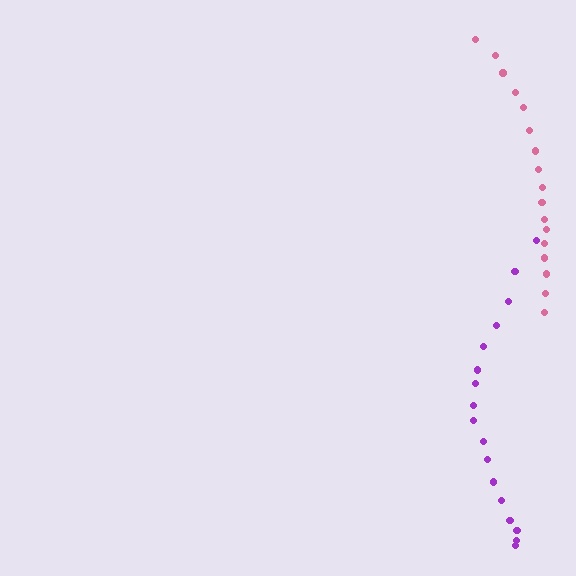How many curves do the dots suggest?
There are 2 distinct paths.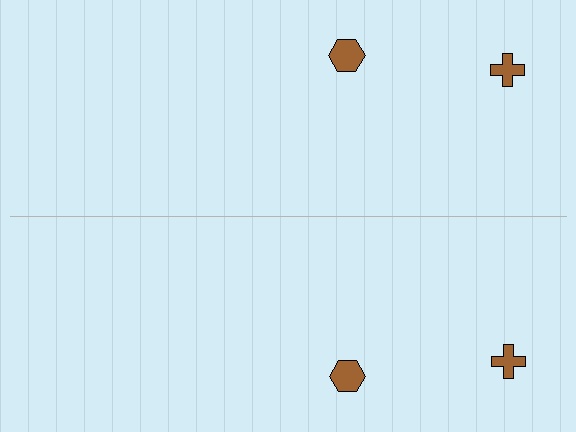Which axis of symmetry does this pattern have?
The pattern has a horizontal axis of symmetry running through the center of the image.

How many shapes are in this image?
There are 4 shapes in this image.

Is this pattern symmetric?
Yes, this pattern has bilateral (reflection) symmetry.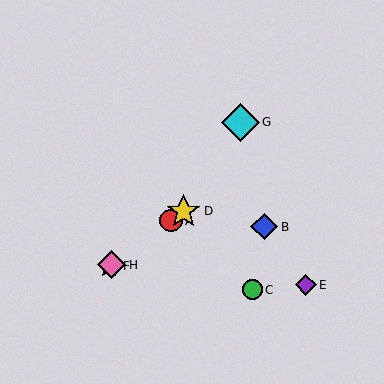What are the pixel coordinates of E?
Object E is at (306, 285).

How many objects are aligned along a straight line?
4 objects (A, D, F, H) are aligned along a straight line.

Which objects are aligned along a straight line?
Objects A, D, F, H are aligned along a straight line.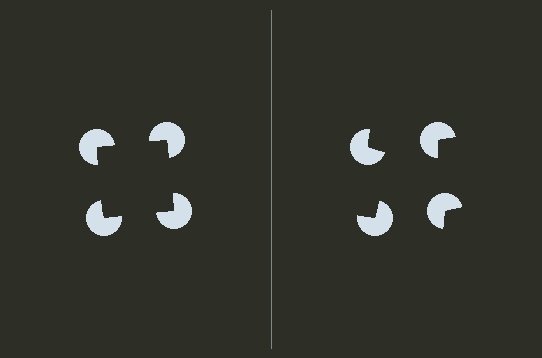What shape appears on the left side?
An illusory square.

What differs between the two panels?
The pac-man discs are positioned identically on both sides; only the wedge orientations differ. On the left they align to a square; on the right they are misaligned.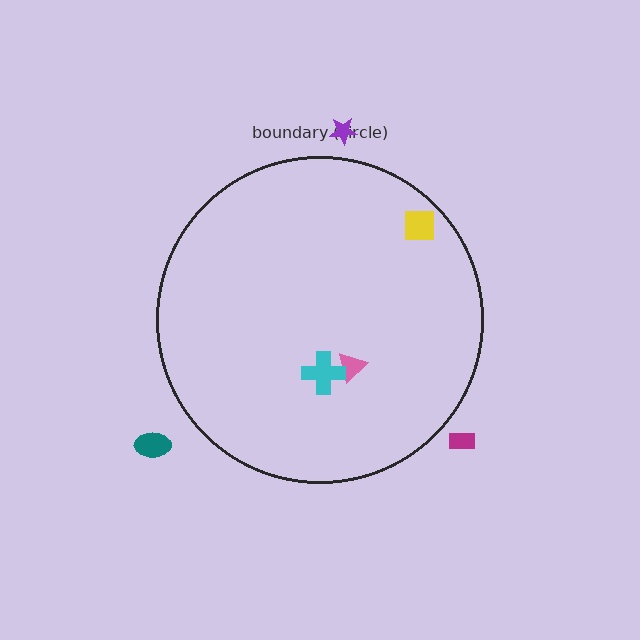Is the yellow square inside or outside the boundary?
Inside.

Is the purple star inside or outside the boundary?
Outside.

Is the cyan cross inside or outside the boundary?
Inside.